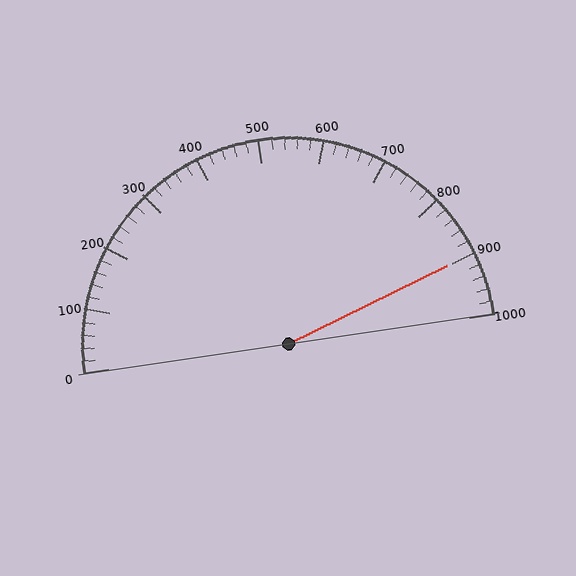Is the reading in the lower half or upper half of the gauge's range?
The reading is in the upper half of the range (0 to 1000).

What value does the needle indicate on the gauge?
The needle indicates approximately 900.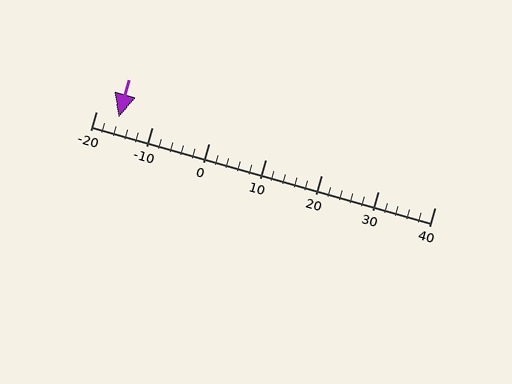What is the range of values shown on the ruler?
The ruler shows values from -20 to 40.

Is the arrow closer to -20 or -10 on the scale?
The arrow is closer to -20.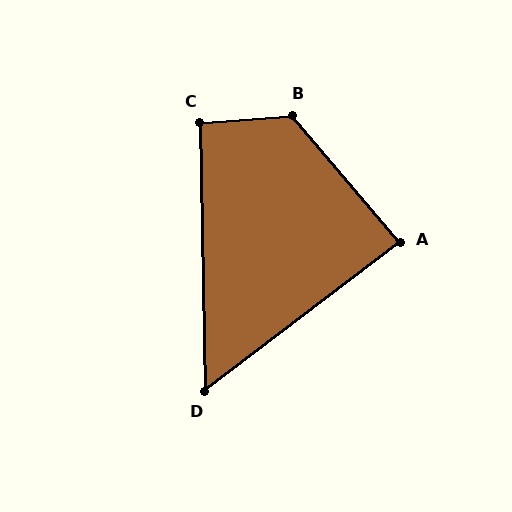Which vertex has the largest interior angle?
B, at approximately 126 degrees.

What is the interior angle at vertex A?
Approximately 87 degrees (approximately right).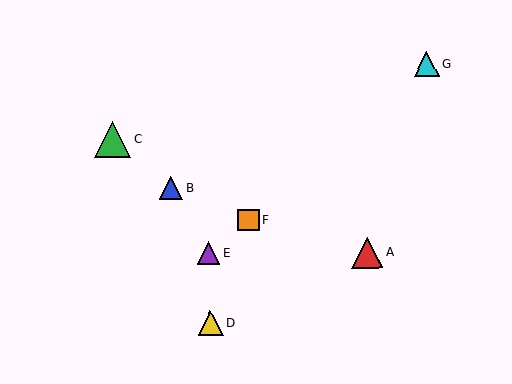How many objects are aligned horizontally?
2 objects (A, E) are aligned horizontally.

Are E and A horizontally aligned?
Yes, both are at y≈253.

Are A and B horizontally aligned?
No, A is at y≈252 and B is at y≈188.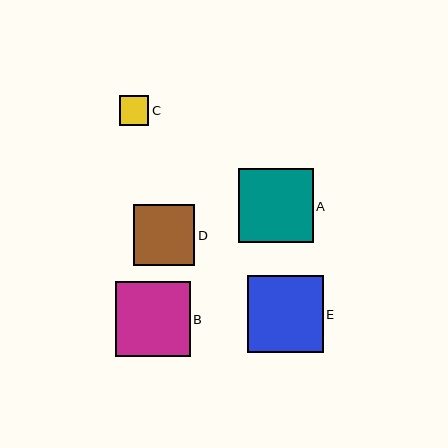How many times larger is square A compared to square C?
Square A is approximately 2.5 times the size of square C.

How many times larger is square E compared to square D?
Square E is approximately 1.2 times the size of square D.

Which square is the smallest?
Square C is the smallest with a size of approximately 29 pixels.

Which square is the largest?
Square E is the largest with a size of approximately 76 pixels.